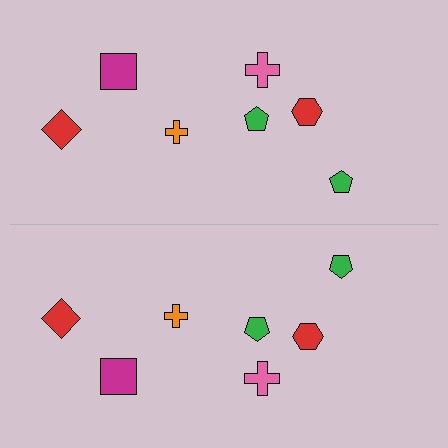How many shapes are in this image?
There are 14 shapes in this image.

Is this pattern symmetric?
Yes, this pattern has bilateral (reflection) symmetry.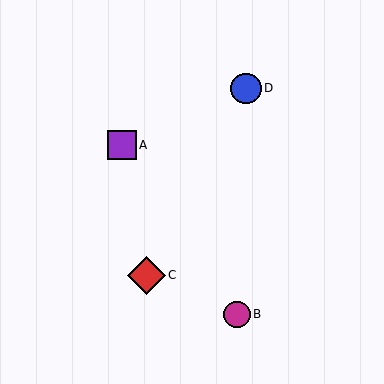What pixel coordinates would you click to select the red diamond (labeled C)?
Click at (146, 275) to select the red diamond C.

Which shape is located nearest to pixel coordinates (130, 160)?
The purple square (labeled A) at (122, 145) is nearest to that location.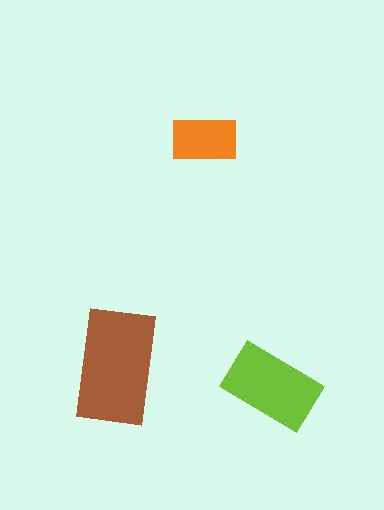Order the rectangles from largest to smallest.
the brown one, the lime one, the orange one.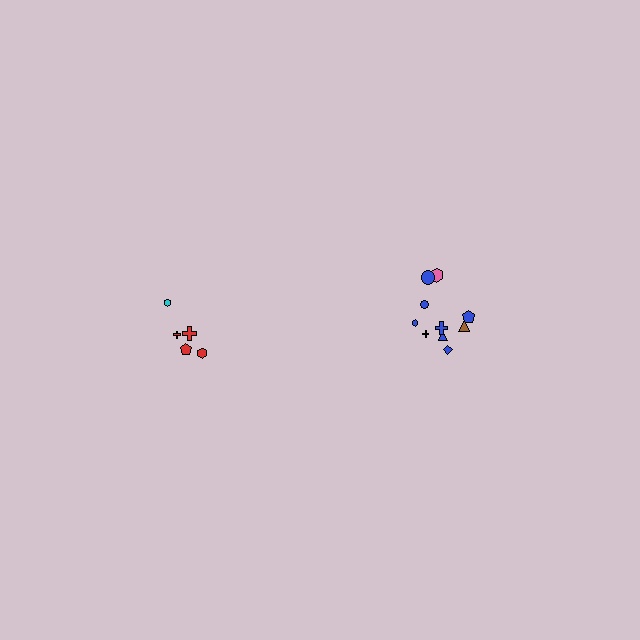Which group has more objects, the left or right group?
The right group.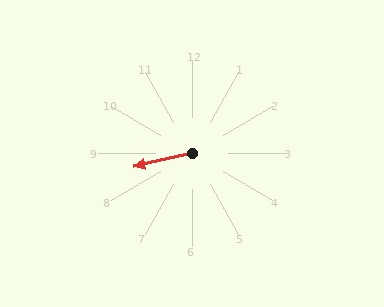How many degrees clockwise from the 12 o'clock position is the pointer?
Approximately 258 degrees.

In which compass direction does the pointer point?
West.